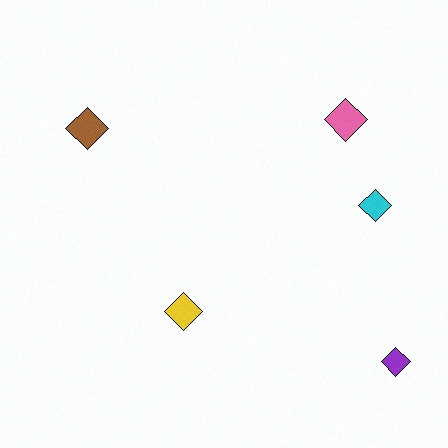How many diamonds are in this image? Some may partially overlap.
There are 5 diamonds.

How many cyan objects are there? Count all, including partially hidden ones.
There is 1 cyan object.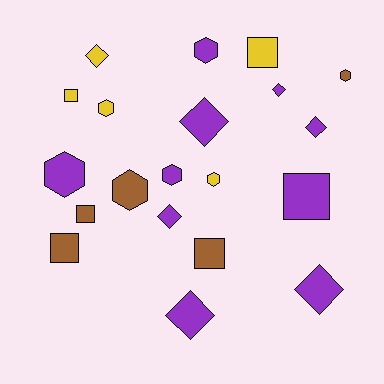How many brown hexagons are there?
There are 2 brown hexagons.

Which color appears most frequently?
Purple, with 10 objects.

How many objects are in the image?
There are 20 objects.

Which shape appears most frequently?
Hexagon, with 7 objects.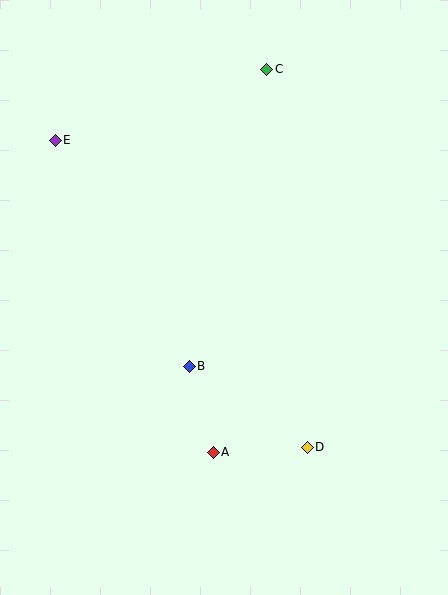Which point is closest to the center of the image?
Point B at (189, 366) is closest to the center.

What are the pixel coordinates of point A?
Point A is at (213, 452).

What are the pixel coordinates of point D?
Point D is at (307, 447).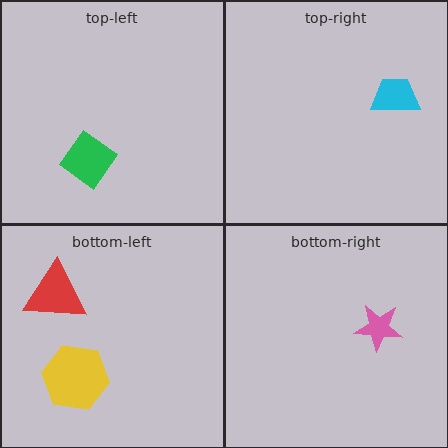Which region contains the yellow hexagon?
The bottom-left region.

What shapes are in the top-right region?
The cyan trapezoid.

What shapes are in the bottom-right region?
The pink star.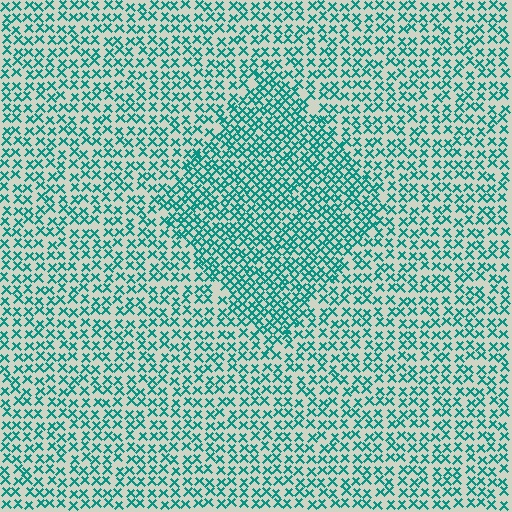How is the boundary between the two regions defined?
The boundary is defined by a change in element density (approximately 1.7x ratio). All elements are the same color, size, and shape.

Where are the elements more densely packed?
The elements are more densely packed inside the diamond boundary.